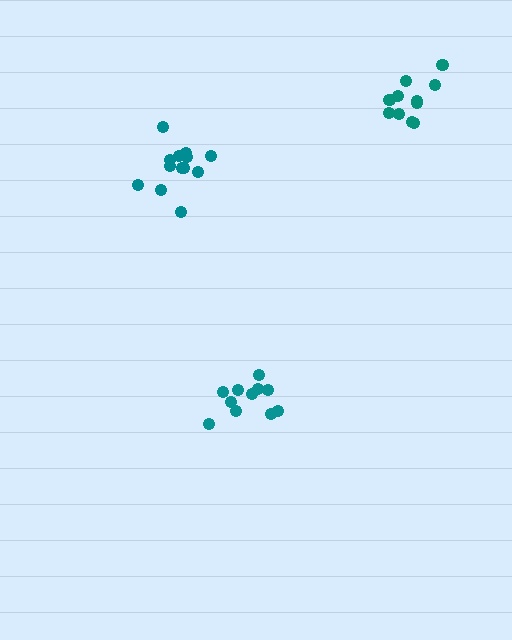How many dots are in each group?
Group 1: 11 dots, Group 2: 12 dots, Group 3: 13 dots (36 total).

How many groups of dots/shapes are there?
There are 3 groups.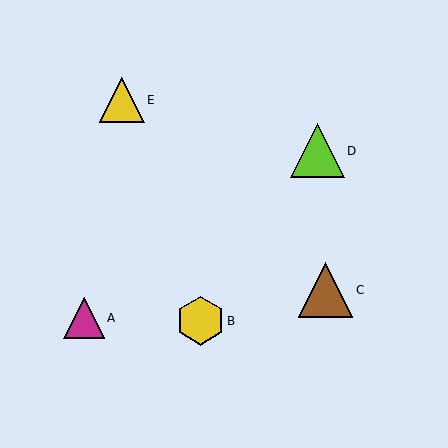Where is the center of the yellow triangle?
The center of the yellow triangle is at (122, 100).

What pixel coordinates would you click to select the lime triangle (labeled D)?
Click at (317, 151) to select the lime triangle D.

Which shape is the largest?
The brown triangle (labeled C) is the largest.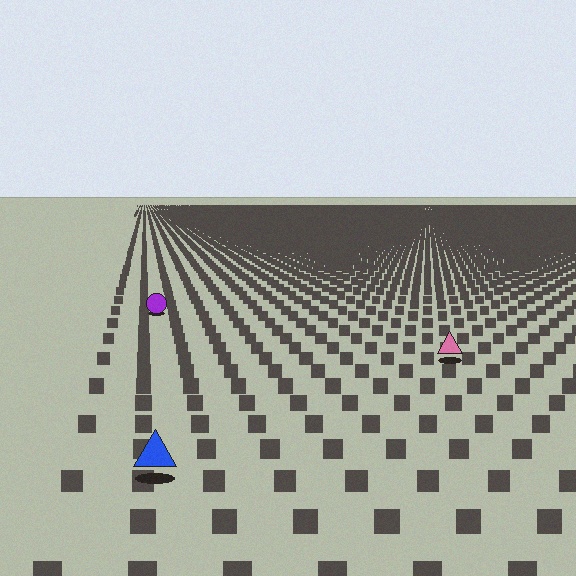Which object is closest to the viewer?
The blue triangle is closest. The texture marks near it are larger and more spread out.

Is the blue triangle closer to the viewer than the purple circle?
Yes. The blue triangle is closer — you can tell from the texture gradient: the ground texture is coarser near it.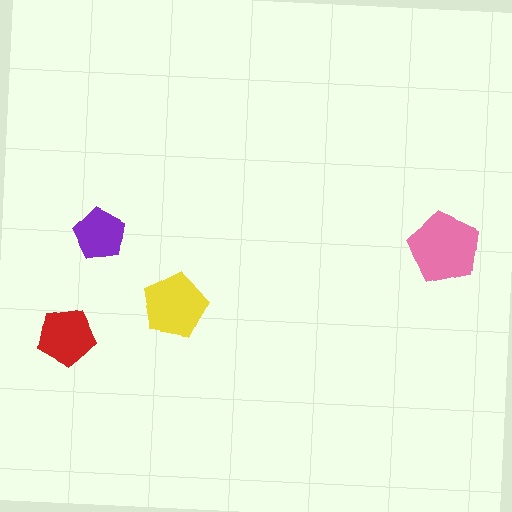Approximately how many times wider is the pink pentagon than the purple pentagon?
About 1.5 times wider.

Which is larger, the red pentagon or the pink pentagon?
The pink one.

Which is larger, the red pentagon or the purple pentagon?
The red one.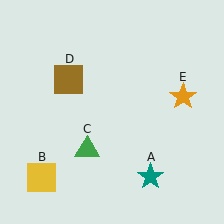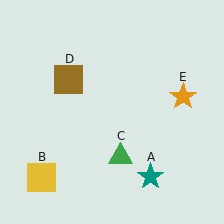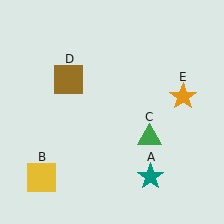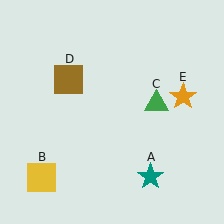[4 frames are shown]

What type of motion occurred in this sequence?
The green triangle (object C) rotated counterclockwise around the center of the scene.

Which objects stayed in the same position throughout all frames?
Teal star (object A) and yellow square (object B) and brown square (object D) and orange star (object E) remained stationary.